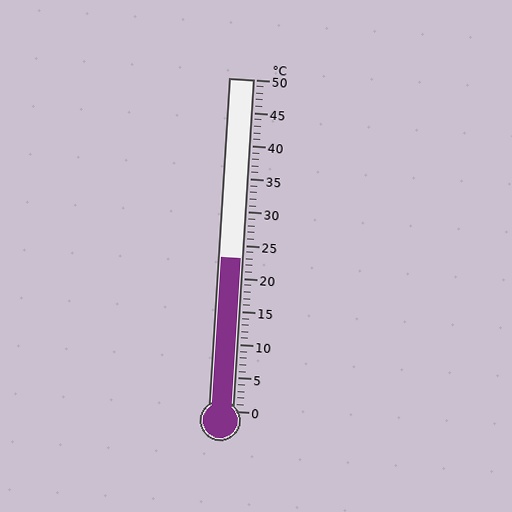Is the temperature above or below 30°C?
The temperature is below 30°C.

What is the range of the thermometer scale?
The thermometer scale ranges from 0°C to 50°C.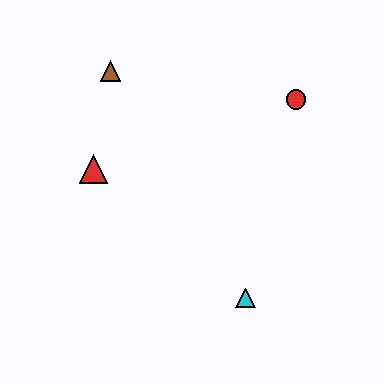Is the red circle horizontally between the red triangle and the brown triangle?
No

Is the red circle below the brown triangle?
Yes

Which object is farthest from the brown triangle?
The cyan triangle is farthest from the brown triangle.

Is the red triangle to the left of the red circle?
Yes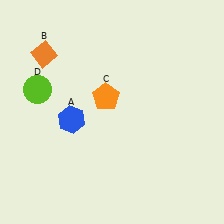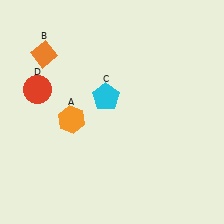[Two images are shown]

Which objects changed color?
A changed from blue to orange. C changed from orange to cyan. D changed from lime to red.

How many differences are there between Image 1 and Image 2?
There are 3 differences between the two images.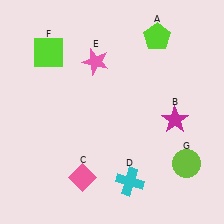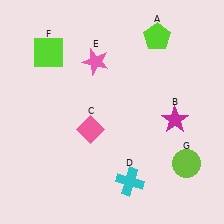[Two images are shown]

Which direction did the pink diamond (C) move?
The pink diamond (C) moved up.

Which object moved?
The pink diamond (C) moved up.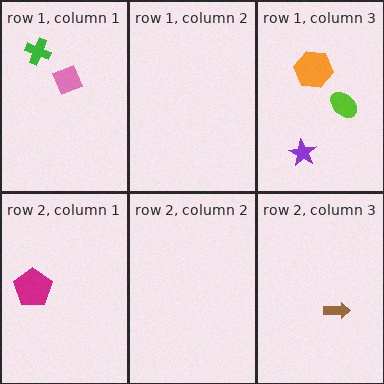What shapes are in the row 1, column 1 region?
The pink diamond, the green cross.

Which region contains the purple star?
The row 1, column 3 region.